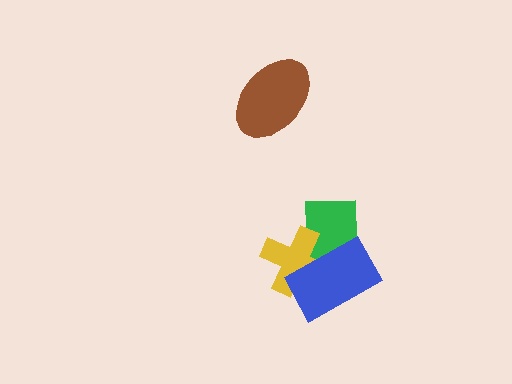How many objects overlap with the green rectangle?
2 objects overlap with the green rectangle.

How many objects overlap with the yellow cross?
2 objects overlap with the yellow cross.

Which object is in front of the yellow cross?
The blue rectangle is in front of the yellow cross.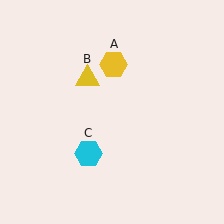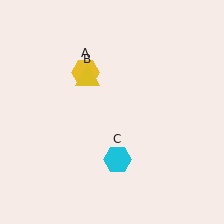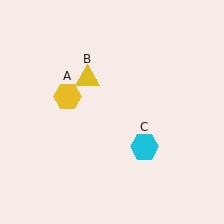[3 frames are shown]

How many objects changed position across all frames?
2 objects changed position: yellow hexagon (object A), cyan hexagon (object C).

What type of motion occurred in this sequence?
The yellow hexagon (object A), cyan hexagon (object C) rotated counterclockwise around the center of the scene.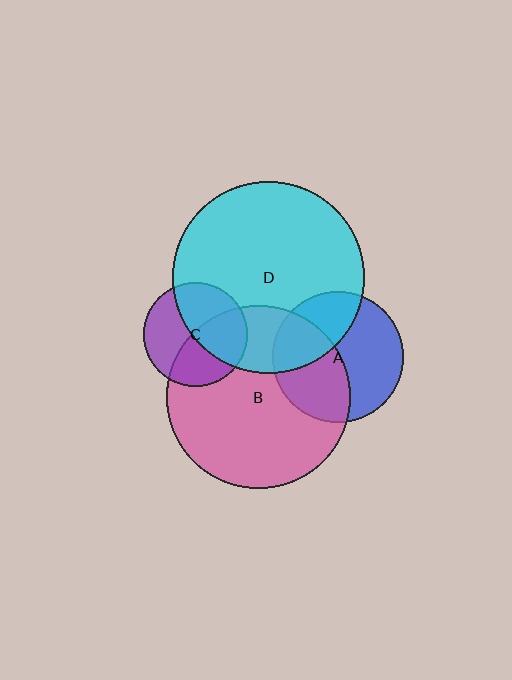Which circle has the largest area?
Circle D (cyan).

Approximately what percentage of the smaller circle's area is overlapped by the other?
Approximately 50%.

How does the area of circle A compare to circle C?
Approximately 1.6 times.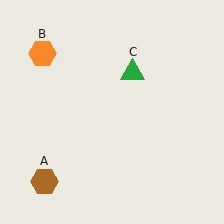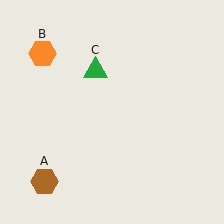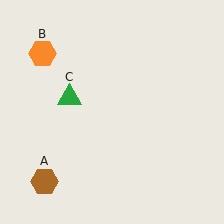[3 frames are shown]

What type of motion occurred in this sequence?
The green triangle (object C) rotated counterclockwise around the center of the scene.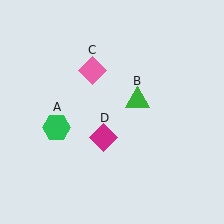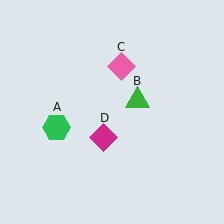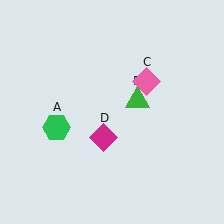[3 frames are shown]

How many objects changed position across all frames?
1 object changed position: pink diamond (object C).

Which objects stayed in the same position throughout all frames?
Green hexagon (object A) and green triangle (object B) and magenta diamond (object D) remained stationary.